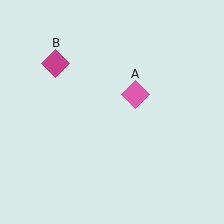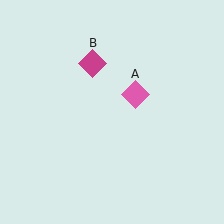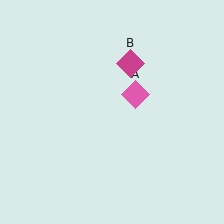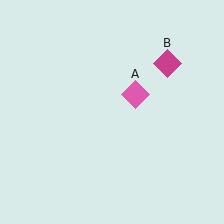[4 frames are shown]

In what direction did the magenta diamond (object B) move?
The magenta diamond (object B) moved right.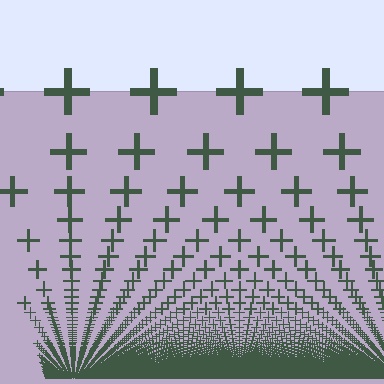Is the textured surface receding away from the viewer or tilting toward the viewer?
The surface appears to tilt toward the viewer. Texture elements get larger and sparser toward the top.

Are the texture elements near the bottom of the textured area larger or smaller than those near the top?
Smaller. The gradient is inverted — elements near the bottom are smaller and denser.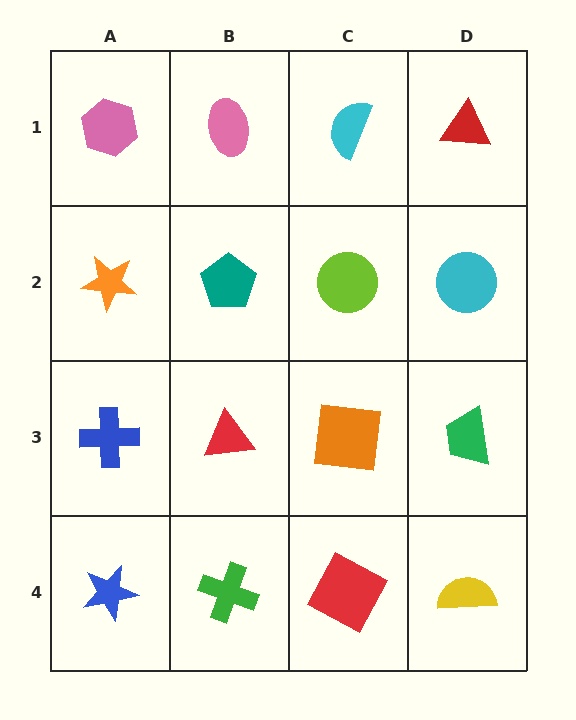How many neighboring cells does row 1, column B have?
3.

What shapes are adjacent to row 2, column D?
A red triangle (row 1, column D), a green trapezoid (row 3, column D), a lime circle (row 2, column C).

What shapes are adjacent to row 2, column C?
A cyan semicircle (row 1, column C), an orange square (row 3, column C), a teal pentagon (row 2, column B), a cyan circle (row 2, column D).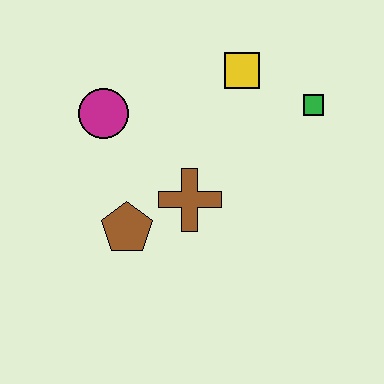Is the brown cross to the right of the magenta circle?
Yes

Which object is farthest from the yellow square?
The brown pentagon is farthest from the yellow square.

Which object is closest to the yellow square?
The green square is closest to the yellow square.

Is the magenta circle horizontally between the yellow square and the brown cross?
No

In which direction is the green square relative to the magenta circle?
The green square is to the right of the magenta circle.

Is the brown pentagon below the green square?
Yes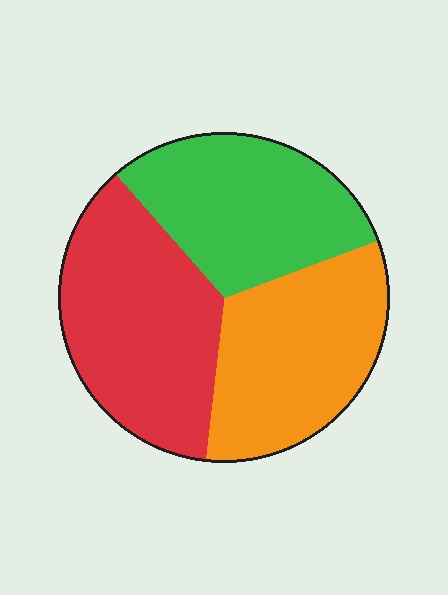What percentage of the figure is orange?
Orange covers around 30% of the figure.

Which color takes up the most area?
Red, at roughly 35%.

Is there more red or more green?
Red.